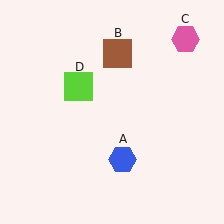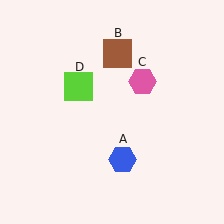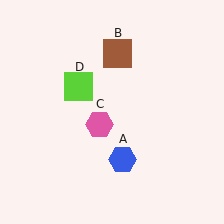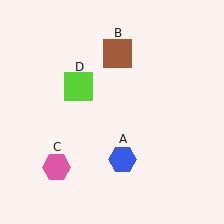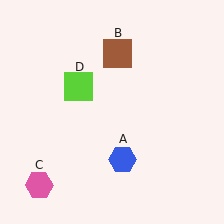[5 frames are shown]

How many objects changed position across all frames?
1 object changed position: pink hexagon (object C).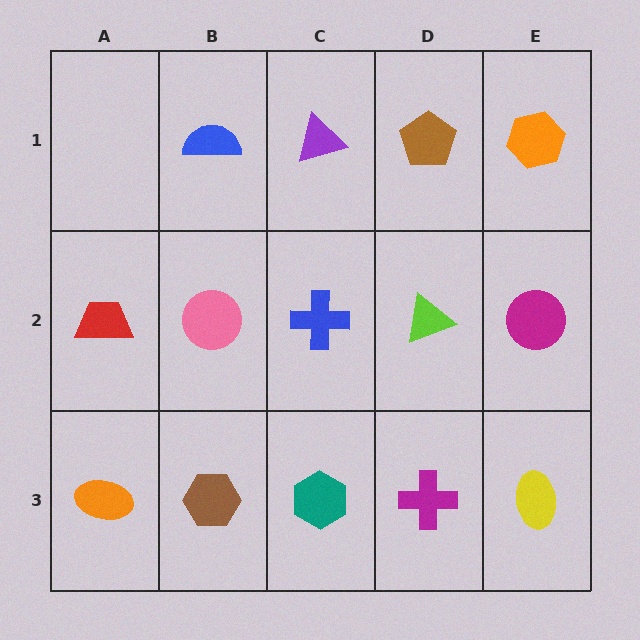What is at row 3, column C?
A teal hexagon.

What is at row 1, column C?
A purple triangle.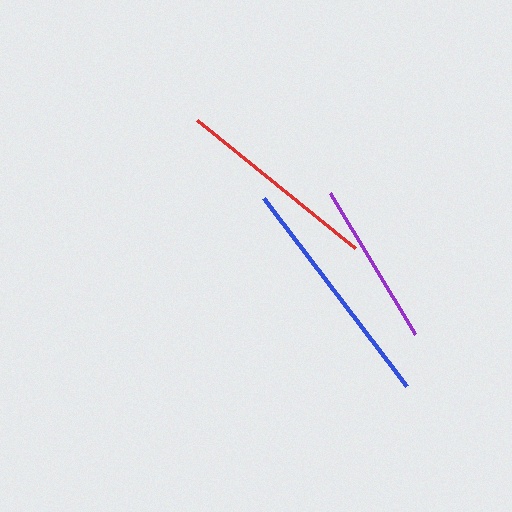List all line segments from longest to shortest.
From longest to shortest: blue, red, purple.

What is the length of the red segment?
The red segment is approximately 203 pixels long.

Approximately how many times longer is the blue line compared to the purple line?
The blue line is approximately 1.4 times the length of the purple line.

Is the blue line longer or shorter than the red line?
The blue line is longer than the red line.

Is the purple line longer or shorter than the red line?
The red line is longer than the purple line.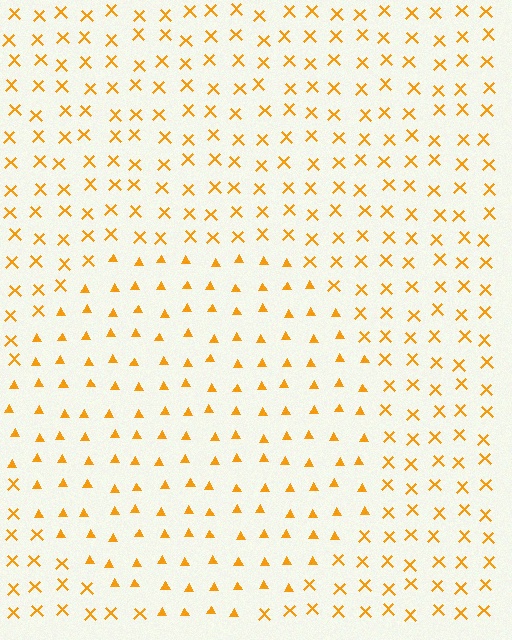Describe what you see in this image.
The image is filled with small orange elements arranged in a uniform grid. A circle-shaped region contains triangles, while the surrounding area contains X marks. The boundary is defined purely by the change in element shape.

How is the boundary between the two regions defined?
The boundary is defined by a change in element shape: triangles inside vs. X marks outside. All elements share the same color and spacing.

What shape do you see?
I see a circle.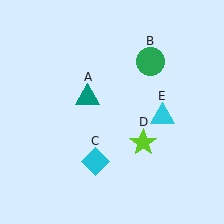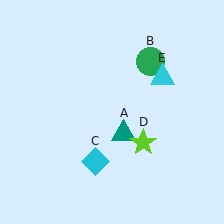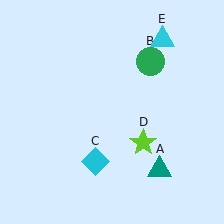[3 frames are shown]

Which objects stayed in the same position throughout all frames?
Green circle (object B) and cyan diamond (object C) and lime star (object D) remained stationary.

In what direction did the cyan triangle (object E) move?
The cyan triangle (object E) moved up.